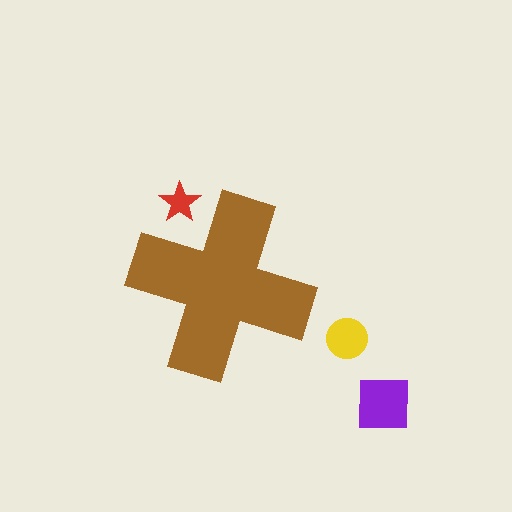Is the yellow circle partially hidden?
No, the yellow circle is fully visible.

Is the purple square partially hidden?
No, the purple square is fully visible.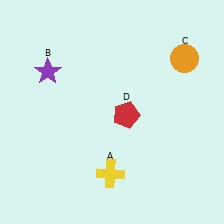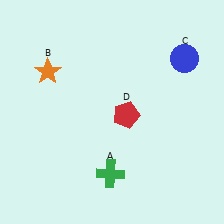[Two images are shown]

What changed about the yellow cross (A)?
In Image 1, A is yellow. In Image 2, it changed to green.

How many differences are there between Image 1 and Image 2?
There are 3 differences between the two images.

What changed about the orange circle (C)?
In Image 1, C is orange. In Image 2, it changed to blue.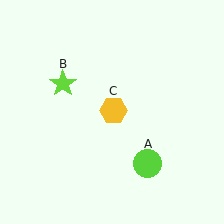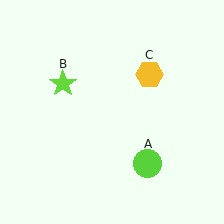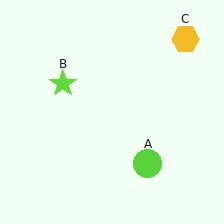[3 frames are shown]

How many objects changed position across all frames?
1 object changed position: yellow hexagon (object C).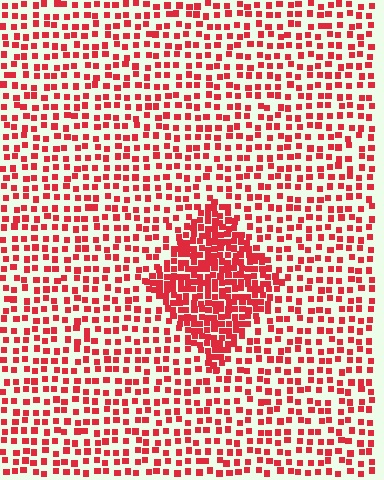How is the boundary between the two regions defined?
The boundary is defined by a change in element density (approximately 2.2x ratio). All elements are the same color, size, and shape.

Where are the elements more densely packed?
The elements are more densely packed inside the diamond boundary.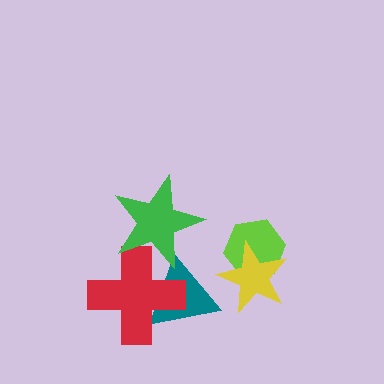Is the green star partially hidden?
No, no other shape covers it.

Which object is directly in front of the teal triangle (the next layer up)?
The red cross is directly in front of the teal triangle.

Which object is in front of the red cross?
The green star is in front of the red cross.